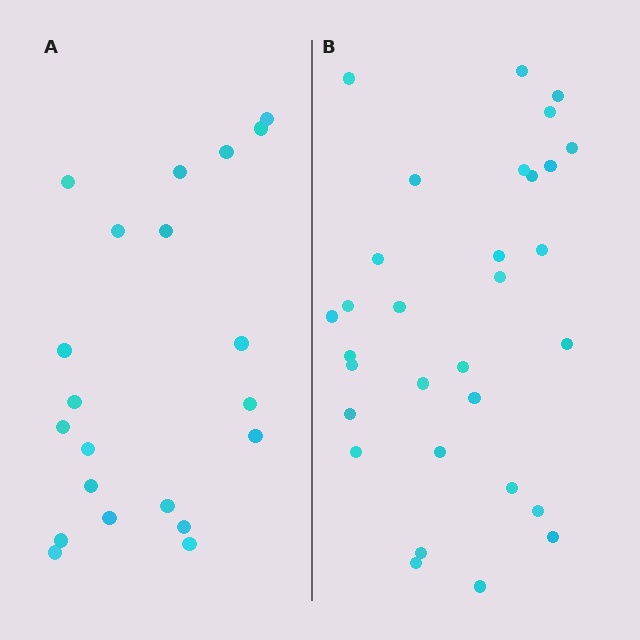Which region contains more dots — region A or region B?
Region B (the right region) has more dots.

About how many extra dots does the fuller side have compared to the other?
Region B has roughly 10 or so more dots than region A.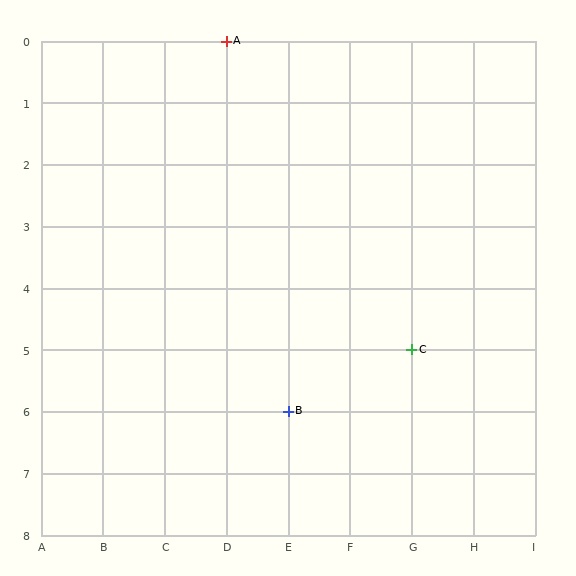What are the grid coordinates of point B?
Point B is at grid coordinates (E, 6).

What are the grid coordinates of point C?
Point C is at grid coordinates (G, 5).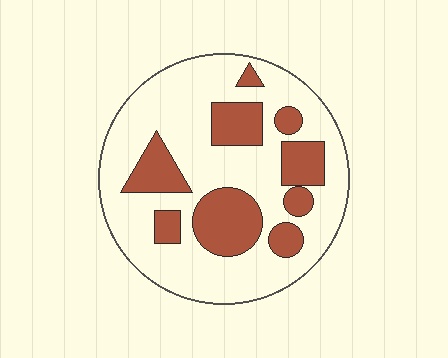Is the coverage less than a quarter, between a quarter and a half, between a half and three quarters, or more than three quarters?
Between a quarter and a half.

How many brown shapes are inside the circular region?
9.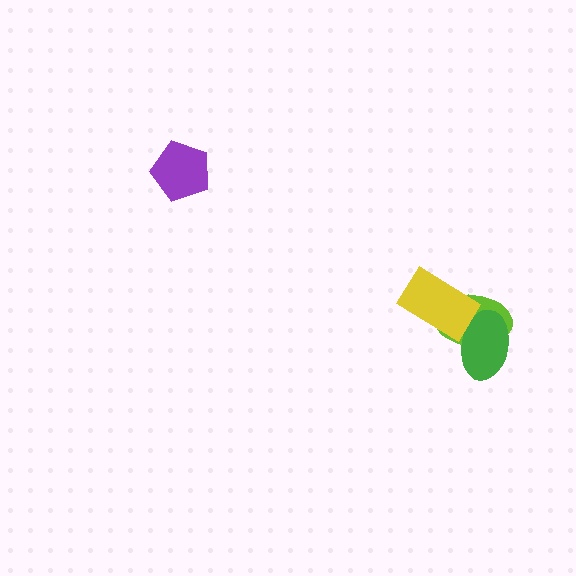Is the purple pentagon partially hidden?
No, no other shape covers it.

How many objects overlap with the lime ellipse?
2 objects overlap with the lime ellipse.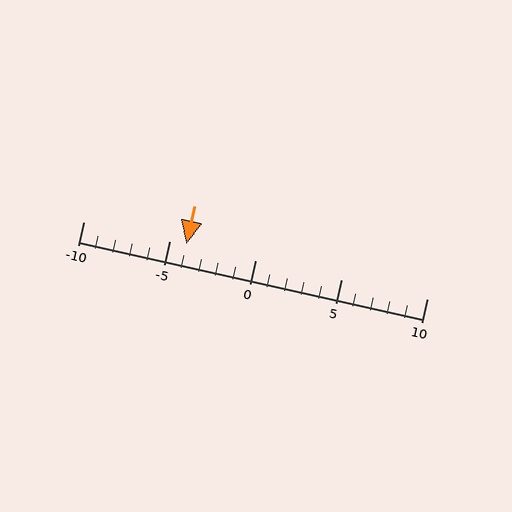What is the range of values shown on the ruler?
The ruler shows values from -10 to 10.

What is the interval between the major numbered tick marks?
The major tick marks are spaced 5 units apart.